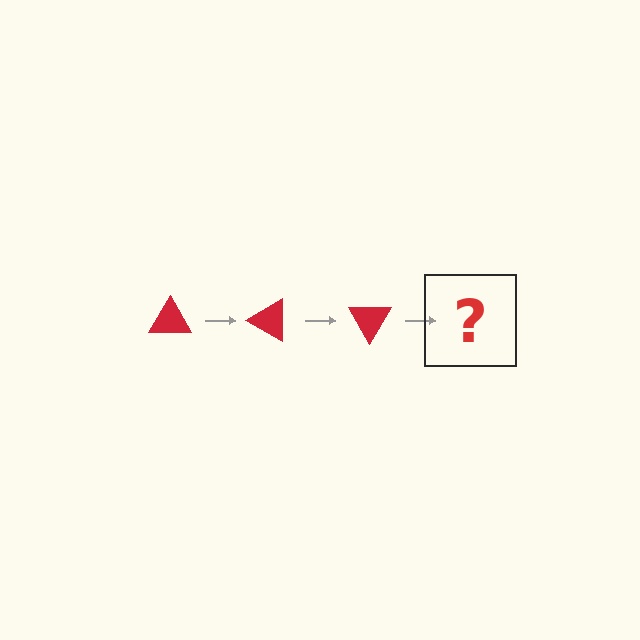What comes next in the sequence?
The next element should be a red triangle rotated 90 degrees.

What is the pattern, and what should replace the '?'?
The pattern is that the triangle rotates 30 degrees each step. The '?' should be a red triangle rotated 90 degrees.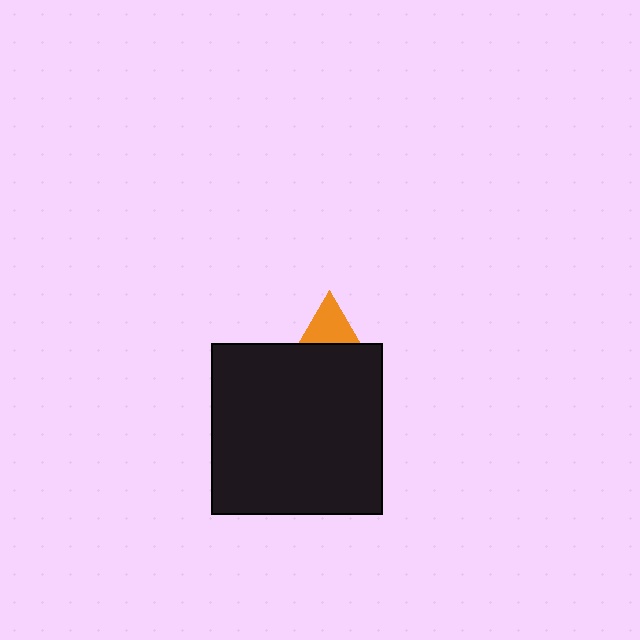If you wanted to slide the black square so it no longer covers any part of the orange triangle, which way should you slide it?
Slide it down — that is the most direct way to separate the two shapes.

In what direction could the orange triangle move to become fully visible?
The orange triangle could move up. That would shift it out from behind the black square entirely.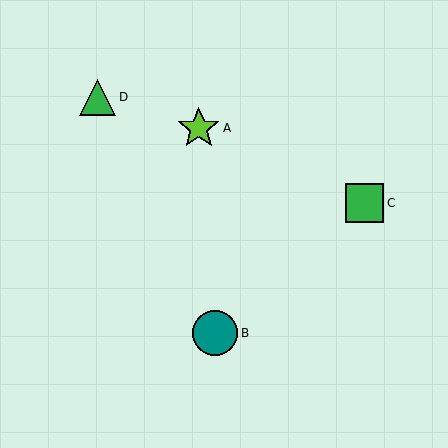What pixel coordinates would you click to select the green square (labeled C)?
Click at (365, 203) to select the green square C.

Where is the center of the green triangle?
The center of the green triangle is at (98, 97).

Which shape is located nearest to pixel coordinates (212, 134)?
The lime star (labeled A) at (199, 128) is nearest to that location.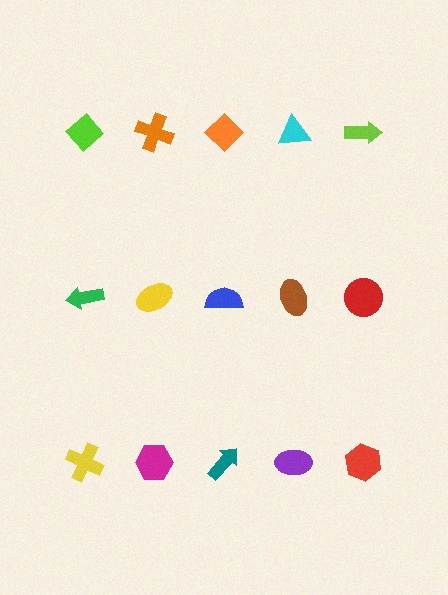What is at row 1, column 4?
A cyan triangle.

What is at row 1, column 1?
A lime diamond.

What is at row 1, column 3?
An orange diamond.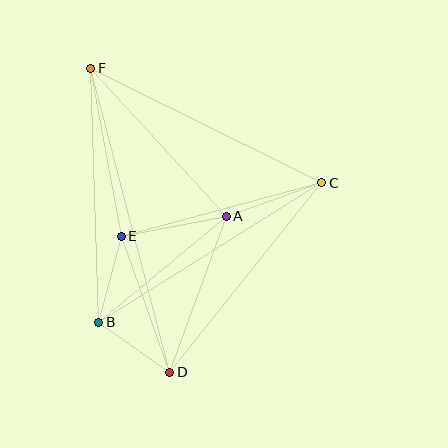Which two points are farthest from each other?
Points D and F are farthest from each other.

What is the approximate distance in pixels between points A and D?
The distance between A and D is approximately 166 pixels.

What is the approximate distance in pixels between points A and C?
The distance between A and C is approximately 101 pixels.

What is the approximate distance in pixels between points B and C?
The distance between B and C is approximately 263 pixels.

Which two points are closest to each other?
Points B and D are closest to each other.